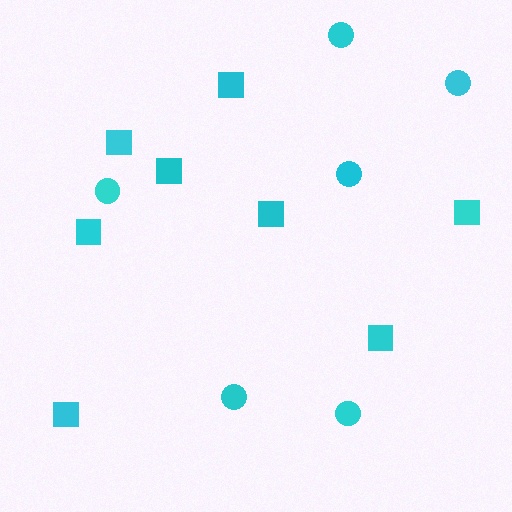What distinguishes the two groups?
There are 2 groups: one group of circles (6) and one group of squares (8).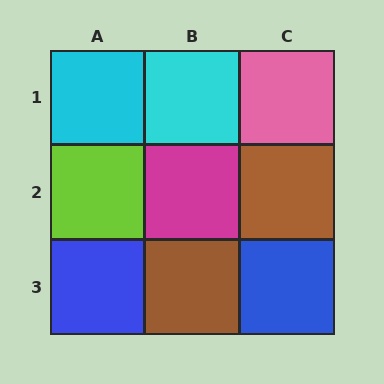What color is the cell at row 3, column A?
Blue.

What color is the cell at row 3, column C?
Blue.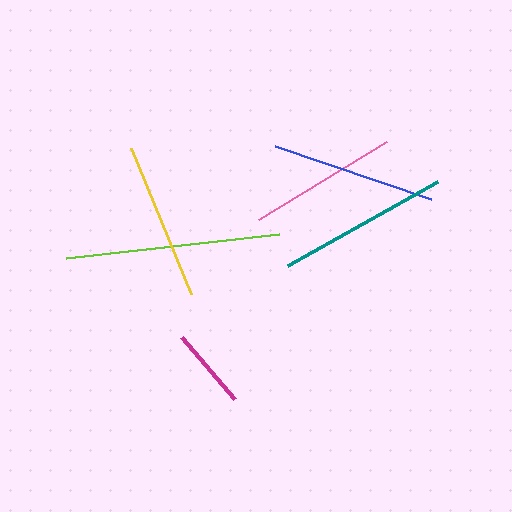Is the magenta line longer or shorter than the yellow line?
The yellow line is longer than the magenta line.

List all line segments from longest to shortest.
From longest to shortest: lime, teal, blue, yellow, pink, magenta.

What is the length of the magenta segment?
The magenta segment is approximately 82 pixels long.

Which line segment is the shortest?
The magenta line is the shortest at approximately 82 pixels.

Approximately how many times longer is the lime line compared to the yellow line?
The lime line is approximately 1.4 times the length of the yellow line.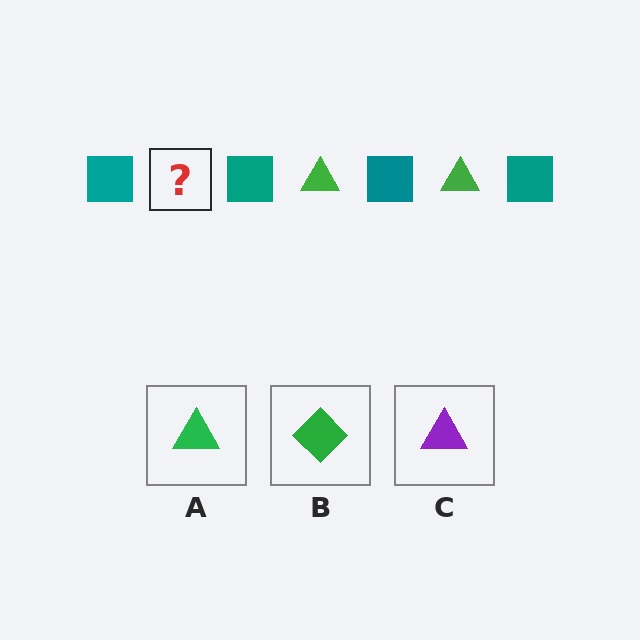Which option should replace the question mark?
Option A.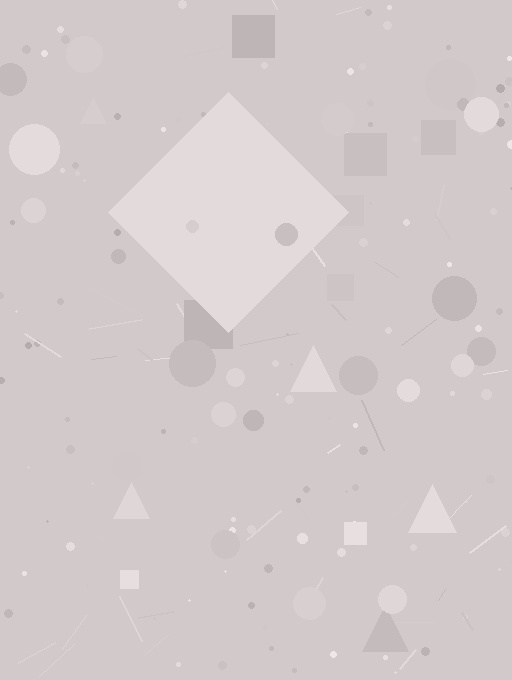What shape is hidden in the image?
A diamond is hidden in the image.